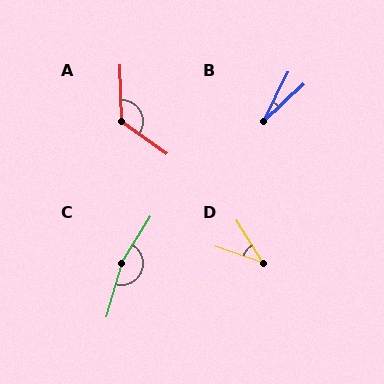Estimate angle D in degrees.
Approximately 38 degrees.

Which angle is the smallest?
B, at approximately 20 degrees.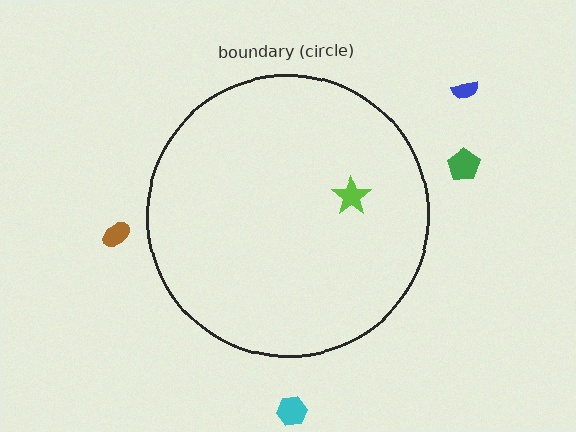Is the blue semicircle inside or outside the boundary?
Outside.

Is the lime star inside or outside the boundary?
Inside.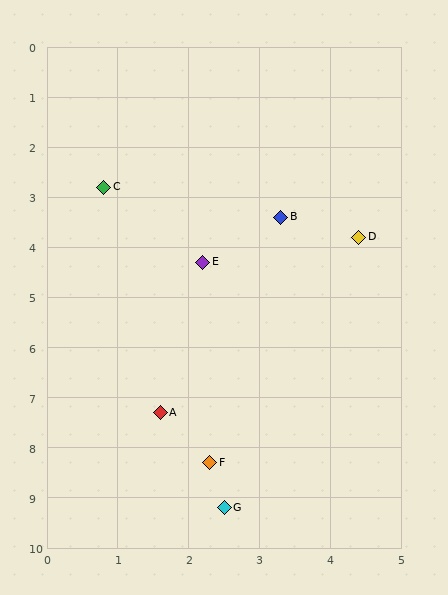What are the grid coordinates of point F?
Point F is at approximately (2.3, 8.3).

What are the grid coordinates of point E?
Point E is at approximately (2.2, 4.3).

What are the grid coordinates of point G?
Point G is at approximately (2.5, 9.2).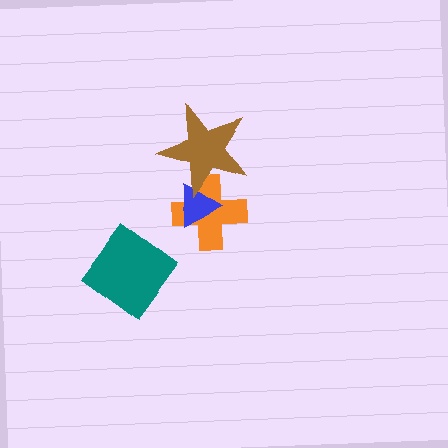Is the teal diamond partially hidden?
No, no other shape covers it.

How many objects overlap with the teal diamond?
0 objects overlap with the teal diamond.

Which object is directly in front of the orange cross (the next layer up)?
The blue triangle is directly in front of the orange cross.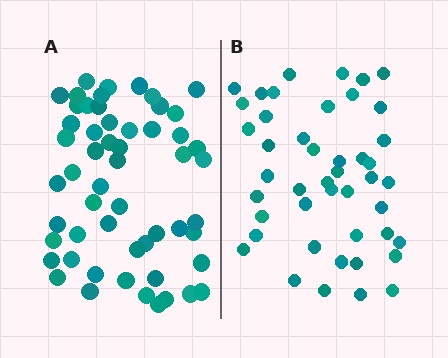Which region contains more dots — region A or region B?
Region A (the left region) has more dots.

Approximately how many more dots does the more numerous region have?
Region A has roughly 10 or so more dots than region B.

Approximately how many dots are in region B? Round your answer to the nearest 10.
About 40 dots. (The exact count is 45, which rounds to 40.)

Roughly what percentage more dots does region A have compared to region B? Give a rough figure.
About 20% more.